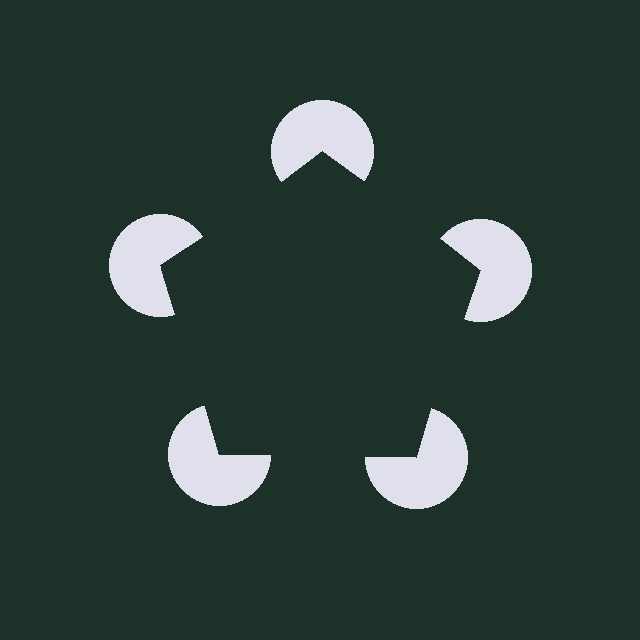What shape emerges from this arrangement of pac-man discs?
An illusory pentagon — its edges are inferred from the aligned wedge cuts in the pac-man discs, not physically drawn.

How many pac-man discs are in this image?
There are 5 — one at each vertex of the illusory pentagon.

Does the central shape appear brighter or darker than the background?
It typically appears slightly darker than the background, even though no actual brightness change is drawn.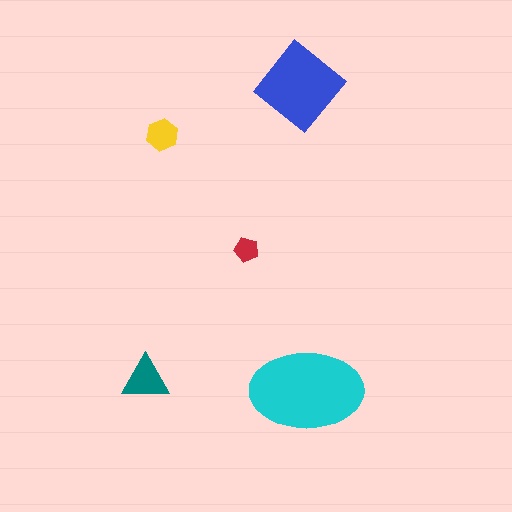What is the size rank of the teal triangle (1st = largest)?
3rd.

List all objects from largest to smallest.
The cyan ellipse, the blue diamond, the teal triangle, the yellow hexagon, the red pentagon.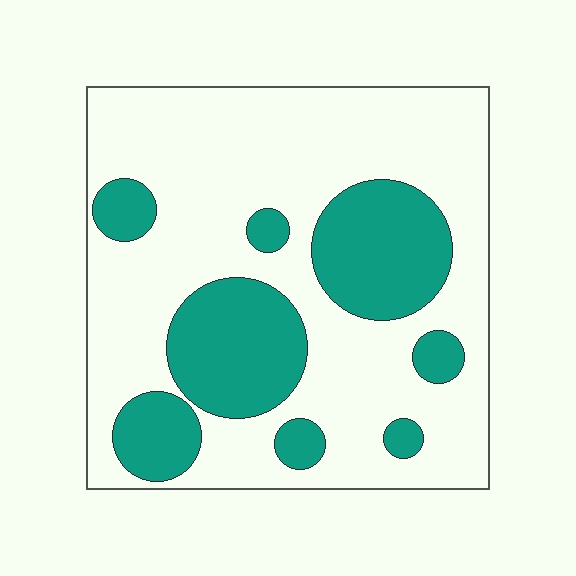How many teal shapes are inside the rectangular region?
8.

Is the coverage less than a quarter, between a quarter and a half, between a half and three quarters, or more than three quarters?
Between a quarter and a half.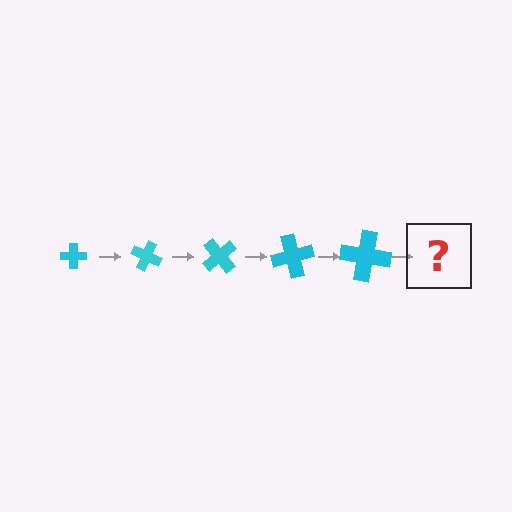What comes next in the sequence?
The next element should be a cross, larger than the previous one and rotated 125 degrees from the start.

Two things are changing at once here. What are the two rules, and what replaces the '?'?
The two rules are that the cross grows larger each step and it rotates 25 degrees each step. The '?' should be a cross, larger than the previous one and rotated 125 degrees from the start.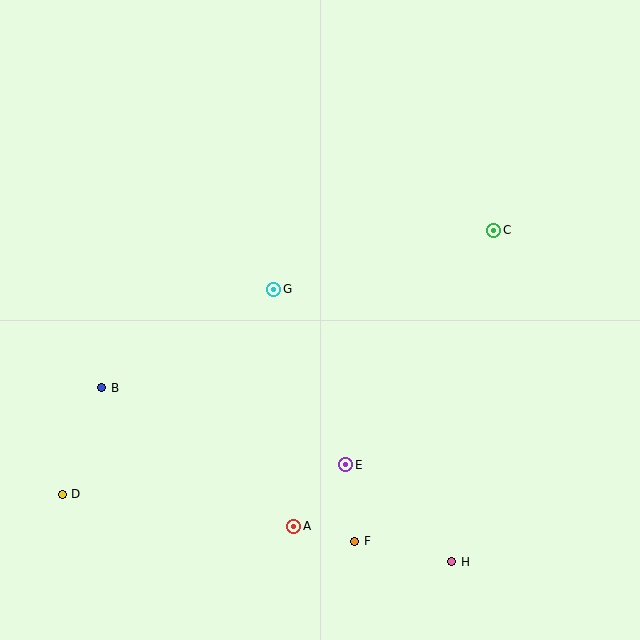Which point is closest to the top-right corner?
Point C is closest to the top-right corner.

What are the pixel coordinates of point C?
Point C is at (494, 230).